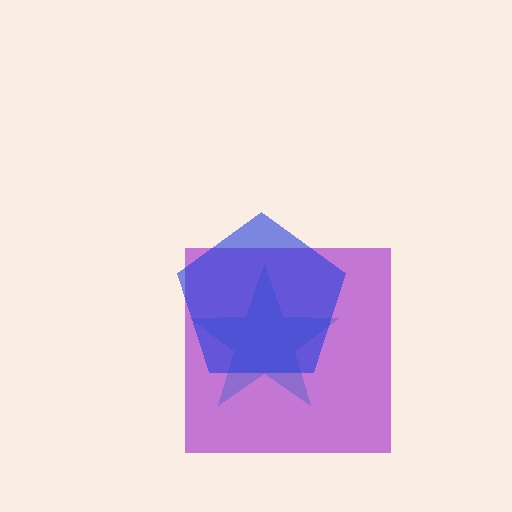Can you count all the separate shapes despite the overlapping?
Yes, there are 3 separate shapes.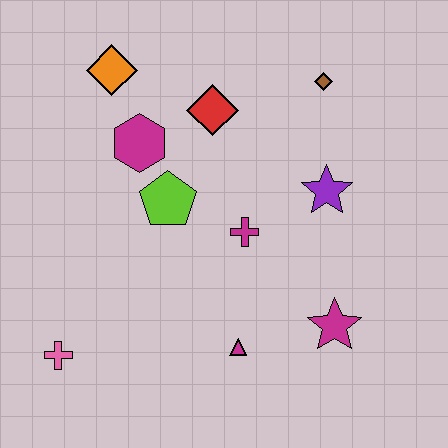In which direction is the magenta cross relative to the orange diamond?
The magenta cross is below the orange diamond.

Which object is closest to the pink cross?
The magenta triangle is closest to the pink cross.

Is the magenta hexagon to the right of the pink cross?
Yes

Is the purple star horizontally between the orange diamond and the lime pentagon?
No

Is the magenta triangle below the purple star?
Yes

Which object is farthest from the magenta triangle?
The orange diamond is farthest from the magenta triangle.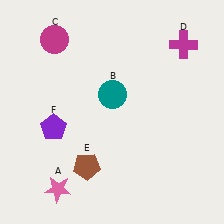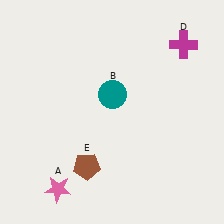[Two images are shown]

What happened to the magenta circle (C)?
The magenta circle (C) was removed in Image 2. It was in the top-left area of Image 1.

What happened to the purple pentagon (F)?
The purple pentagon (F) was removed in Image 2. It was in the bottom-left area of Image 1.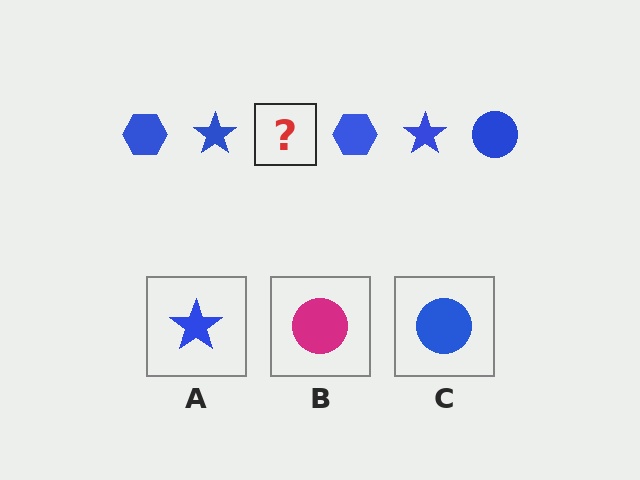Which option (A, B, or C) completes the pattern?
C.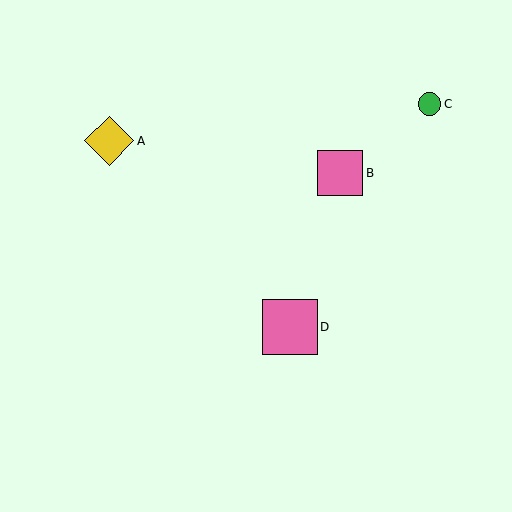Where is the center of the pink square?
The center of the pink square is at (340, 173).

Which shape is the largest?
The pink square (labeled D) is the largest.